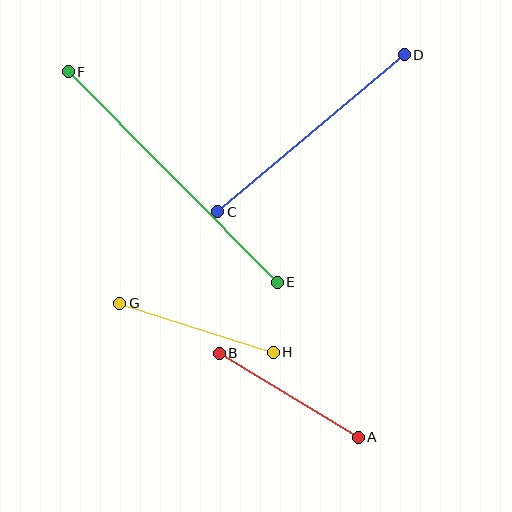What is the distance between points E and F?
The distance is approximately 297 pixels.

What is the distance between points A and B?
The distance is approximately 163 pixels.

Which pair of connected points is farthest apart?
Points E and F are farthest apart.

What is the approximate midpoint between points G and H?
The midpoint is at approximately (197, 328) pixels.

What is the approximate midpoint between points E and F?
The midpoint is at approximately (173, 177) pixels.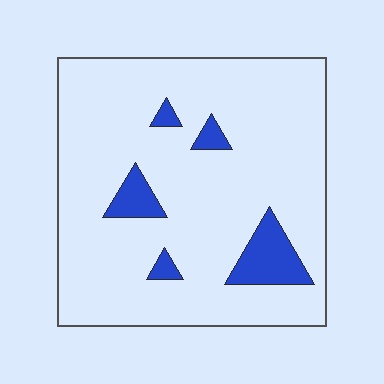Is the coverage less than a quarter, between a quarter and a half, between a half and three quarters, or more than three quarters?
Less than a quarter.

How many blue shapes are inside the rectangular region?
5.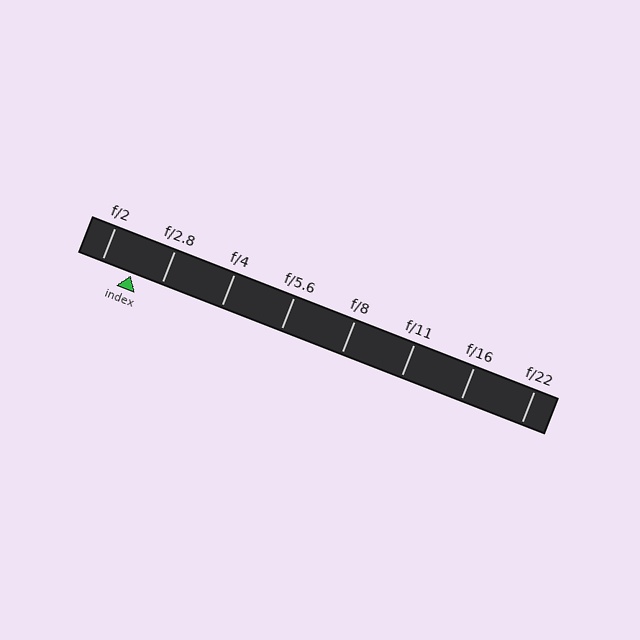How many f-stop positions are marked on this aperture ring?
There are 8 f-stop positions marked.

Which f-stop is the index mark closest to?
The index mark is closest to f/2.8.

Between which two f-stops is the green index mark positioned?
The index mark is between f/2 and f/2.8.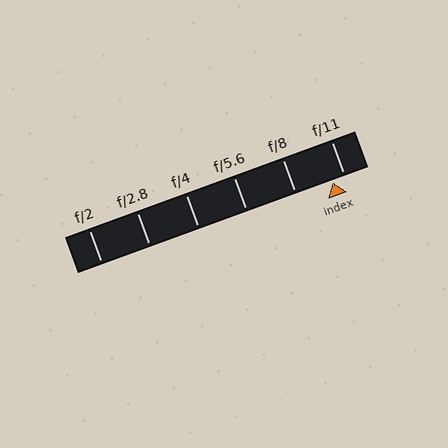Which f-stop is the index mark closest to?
The index mark is closest to f/11.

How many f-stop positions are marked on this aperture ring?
There are 6 f-stop positions marked.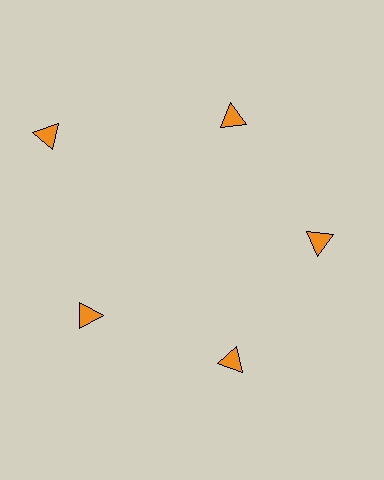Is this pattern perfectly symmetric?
No. The 5 orange triangles are arranged in a ring, but one element near the 10 o'clock position is pushed outward from the center, breaking the 5-fold rotational symmetry.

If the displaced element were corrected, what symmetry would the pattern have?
It would have 5-fold rotational symmetry — the pattern would map onto itself every 72 degrees.